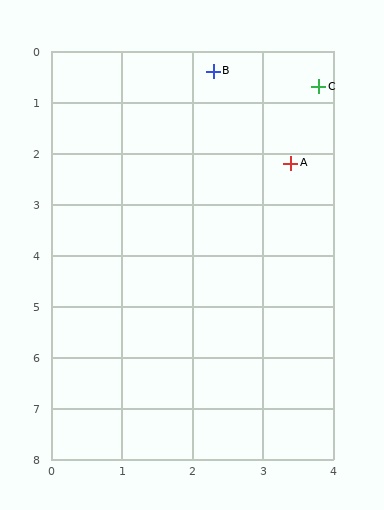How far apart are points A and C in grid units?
Points A and C are about 1.6 grid units apart.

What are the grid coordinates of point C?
Point C is at approximately (3.8, 0.7).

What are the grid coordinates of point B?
Point B is at approximately (2.3, 0.4).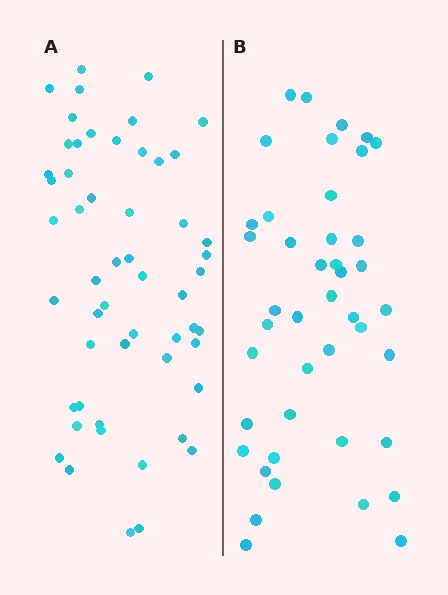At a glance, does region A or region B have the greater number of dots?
Region A (the left region) has more dots.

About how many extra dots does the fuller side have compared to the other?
Region A has roughly 12 or so more dots than region B.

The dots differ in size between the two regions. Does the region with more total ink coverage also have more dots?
No. Region B has more total ink coverage because its dots are larger, but region A actually contains more individual dots. Total area can be misleading — the number of items is what matters here.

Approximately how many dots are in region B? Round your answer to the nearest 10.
About 40 dots. (The exact count is 43, which rounds to 40.)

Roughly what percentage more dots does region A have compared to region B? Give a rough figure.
About 25% more.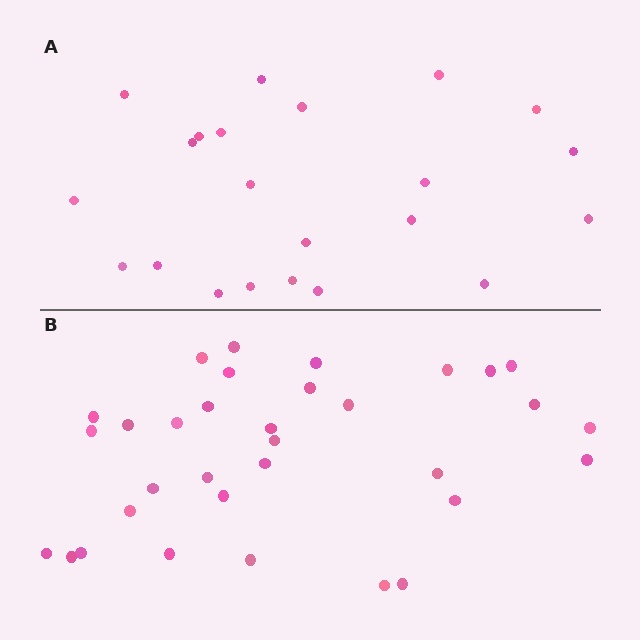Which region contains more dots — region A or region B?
Region B (the bottom region) has more dots.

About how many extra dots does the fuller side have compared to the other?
Region B has roughly 12 or so more dots than region A.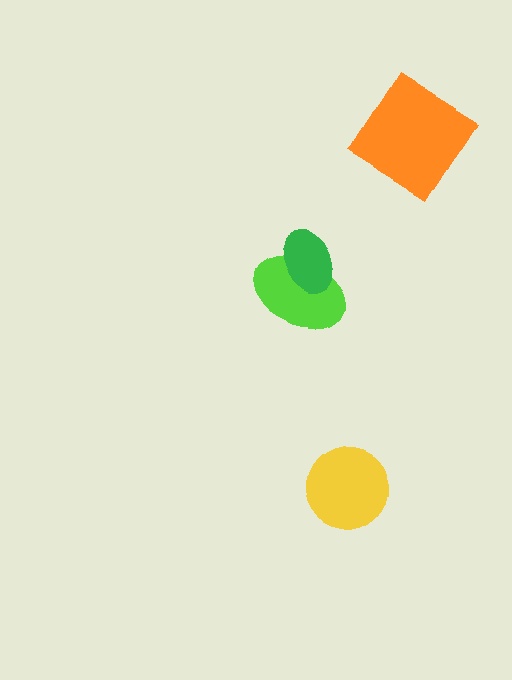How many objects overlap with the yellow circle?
0 objects overlap with the yellow circle.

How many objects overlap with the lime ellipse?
1 object overlaps with the lime ellipse.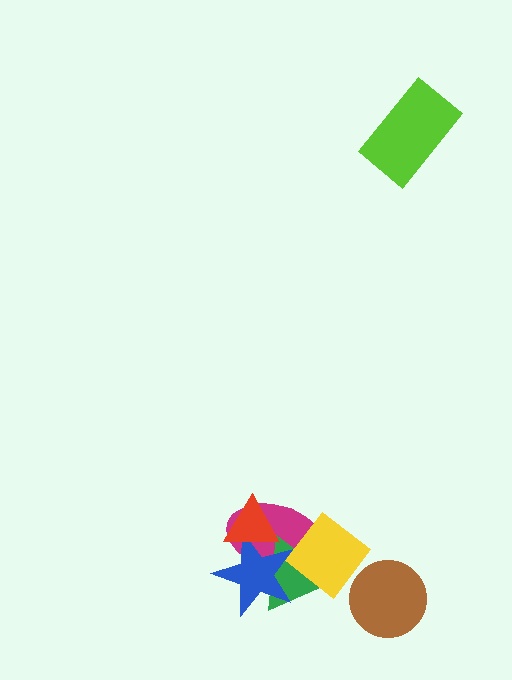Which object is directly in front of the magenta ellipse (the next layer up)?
The green triangle is directly in front of the magenta ellipse.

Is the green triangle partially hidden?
Yes, it is partially covered by another shape.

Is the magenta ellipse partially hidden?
Yes, it is partially covered by another shape.